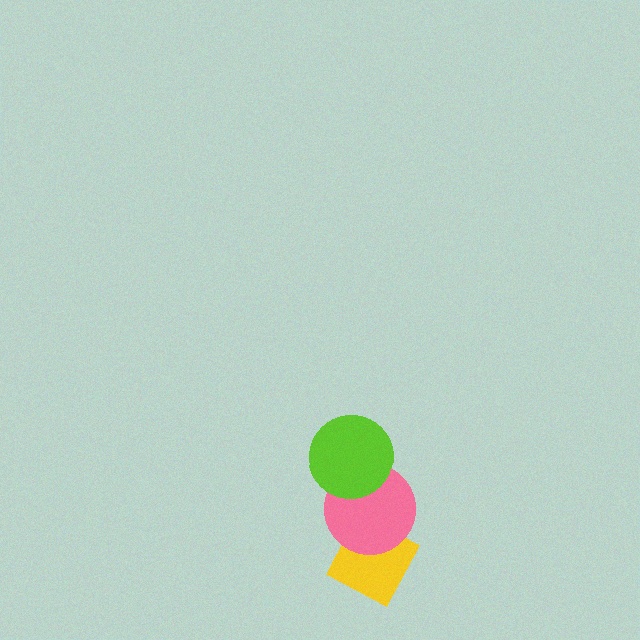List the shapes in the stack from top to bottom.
From top to bottom: the lime circle, the pink circle, the yellow diamond.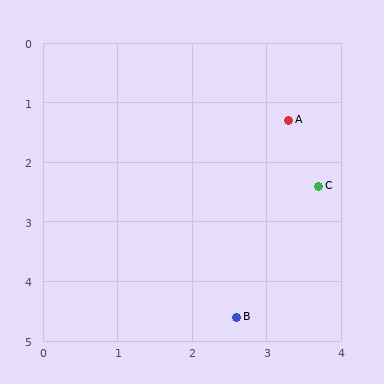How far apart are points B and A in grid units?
Points B and A are about 3.4 grid units apart.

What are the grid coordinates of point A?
Point A is at approximately (3.3, 1.3).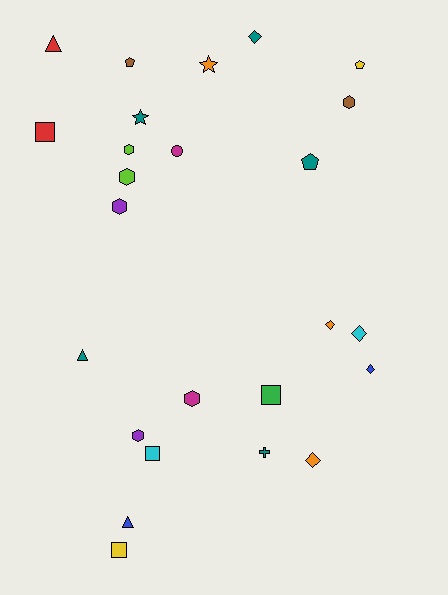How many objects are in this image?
There are 25 objects.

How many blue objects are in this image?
There are 2 blue objects.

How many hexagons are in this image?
There are 6 hexagons.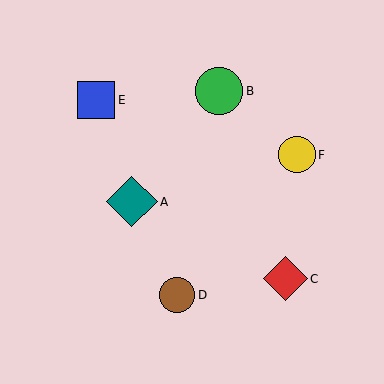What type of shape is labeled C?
Shape C is a red diamond.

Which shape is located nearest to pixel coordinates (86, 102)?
The blue square (labeled E) at (96, 100) is nearest to that location.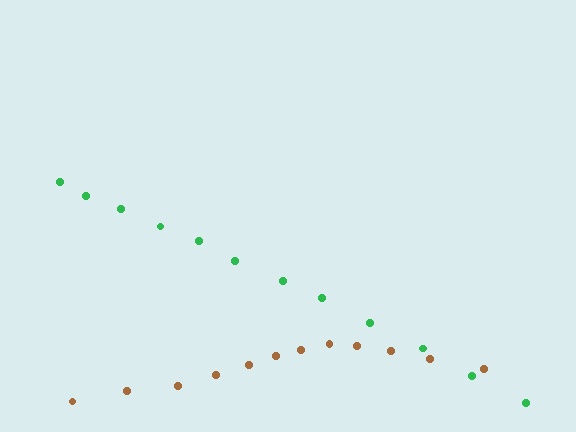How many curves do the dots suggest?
There are 2 distinct paths.